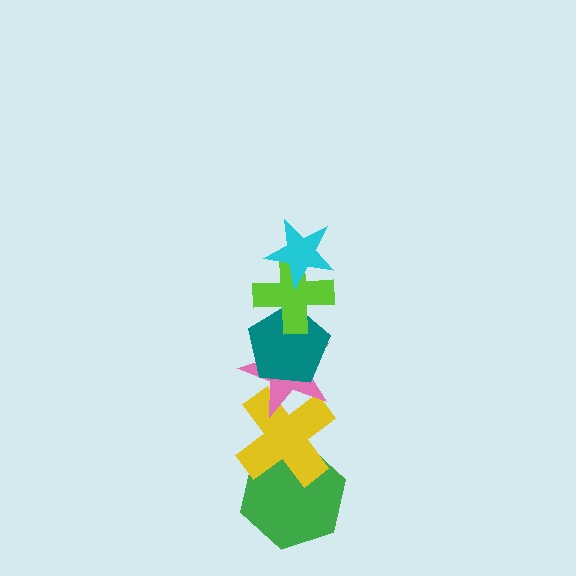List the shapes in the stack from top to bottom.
From top to bottom: the cyan star, the lime cross, the teal pentagon, the pink star, the yellow cross, the green hexagon.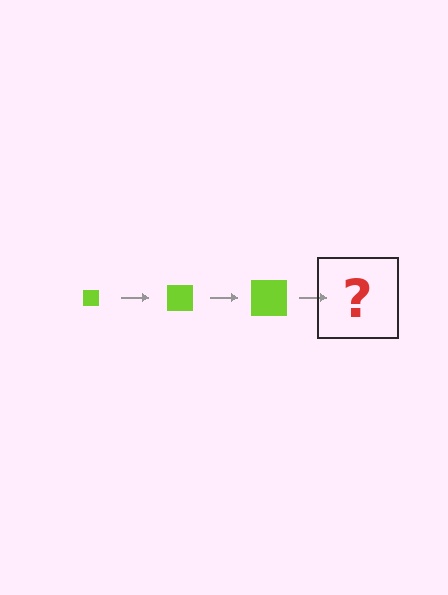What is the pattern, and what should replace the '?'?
The pattern is that the square gets progressively larger each step. The '?' should be a lime square, larger than the previous one.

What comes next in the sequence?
The next element should be a lime square, larger than the previous one.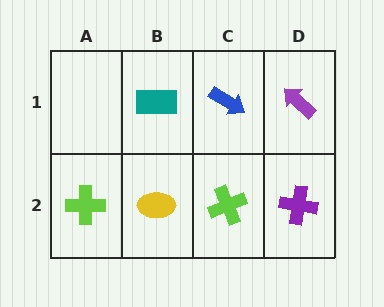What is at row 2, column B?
A yellow ellipse.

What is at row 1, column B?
A teal rectangle.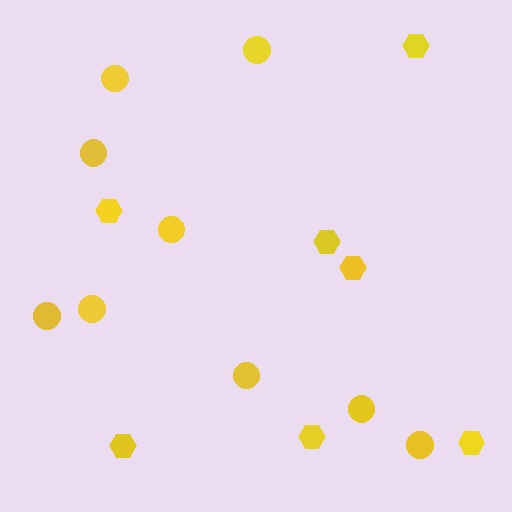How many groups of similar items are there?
There are 2 groups: one group of hexagons (7) and one group of circles (9).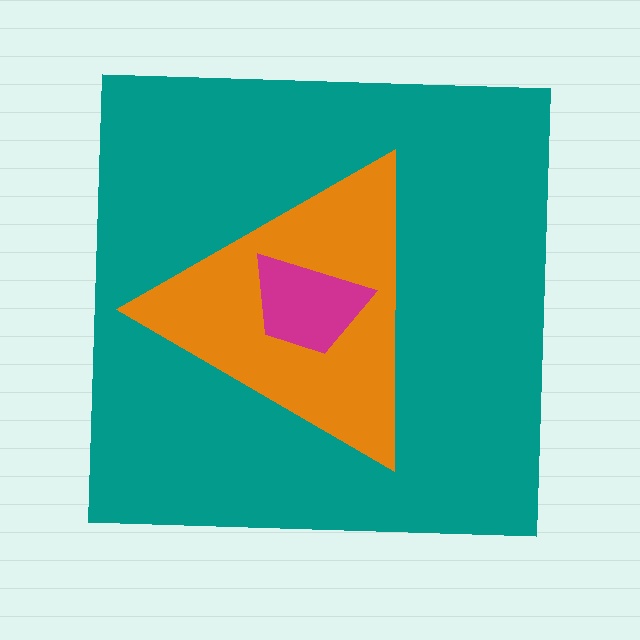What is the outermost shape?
The teal square.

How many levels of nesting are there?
3.